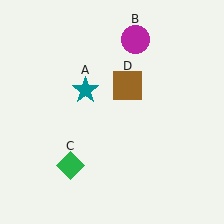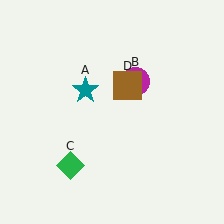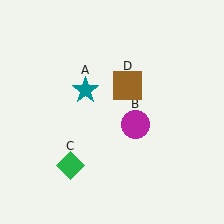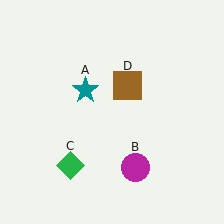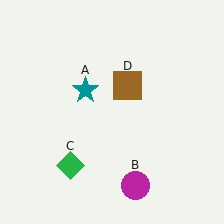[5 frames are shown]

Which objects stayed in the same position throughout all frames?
Teal star (object A) and green diamond (object C) and brown square (object D) remained stationary.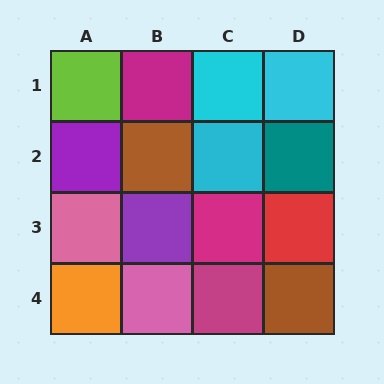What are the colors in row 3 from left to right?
Pink, purple, magenta, red.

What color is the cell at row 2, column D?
Teal.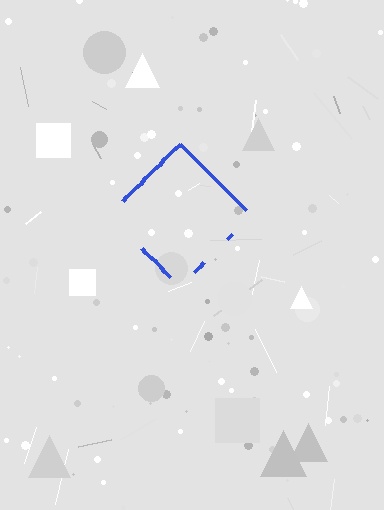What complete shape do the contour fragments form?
The contour fragments form a diamond.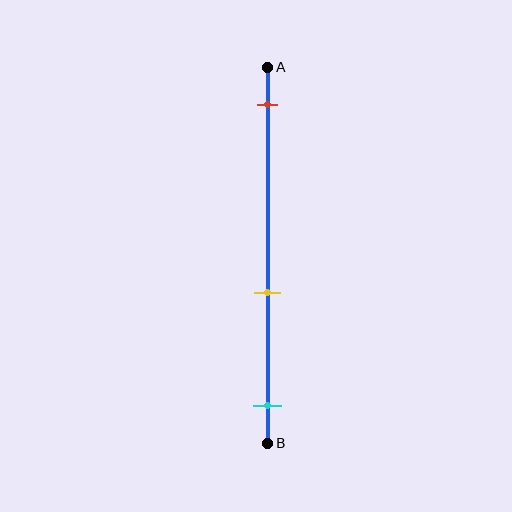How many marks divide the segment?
There are 3 marks dividing the segment.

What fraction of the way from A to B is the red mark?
The red mark is approximately 10% (0.1) of the way from A to B.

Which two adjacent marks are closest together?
The yellow and cyan marks are the closest adjacent pair.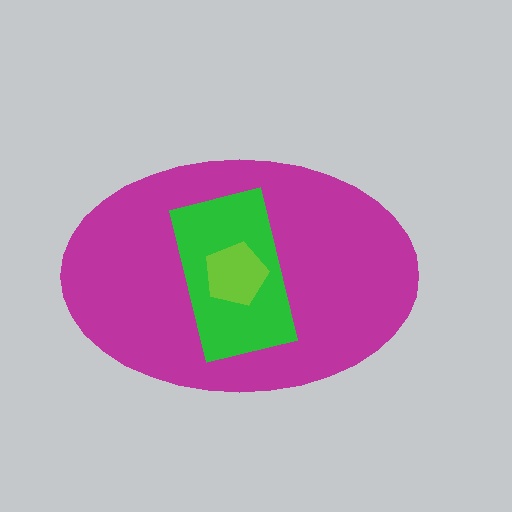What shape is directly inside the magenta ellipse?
The green rectangle.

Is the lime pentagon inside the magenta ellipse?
Yes.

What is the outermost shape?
The magenta ellipse.